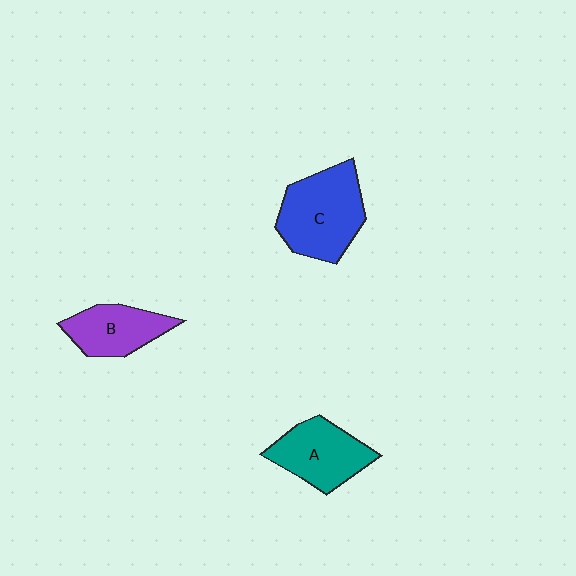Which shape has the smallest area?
Shape B (purple).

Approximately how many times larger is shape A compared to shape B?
Approximately 1.2 times.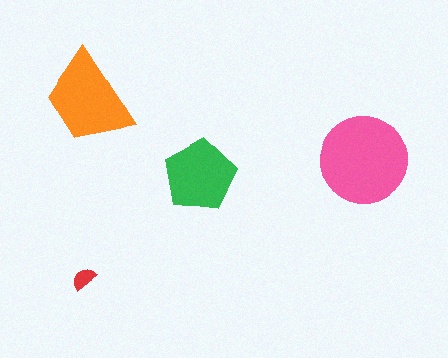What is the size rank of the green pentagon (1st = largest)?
3rd.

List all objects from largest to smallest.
The pink circle, the orange trapezoid, the green pentagon, the red semicircle.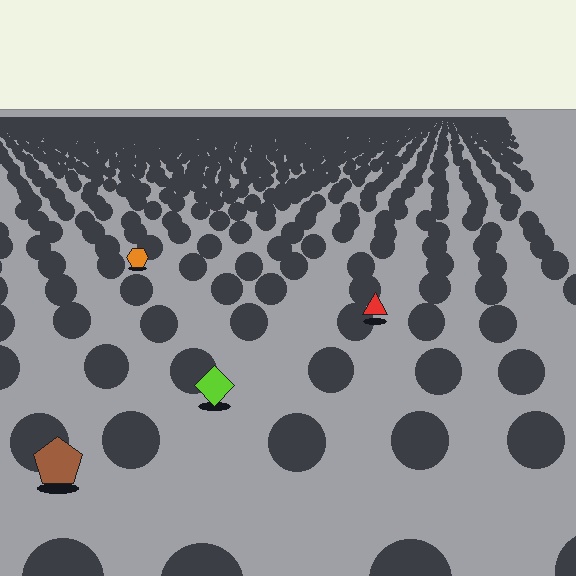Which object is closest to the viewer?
The brown pentagon is closest. The texture marks near it are larger and more spread out.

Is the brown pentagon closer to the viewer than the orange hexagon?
Yes. The brown pentagon is closer — you can tell from the texture gradient: the ground texture is coarser near it.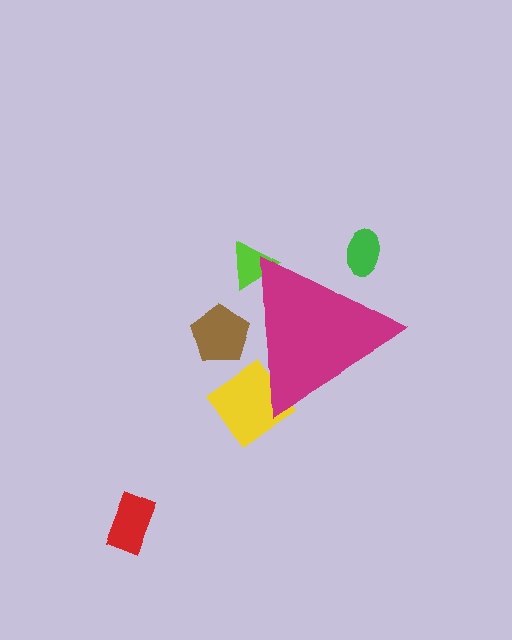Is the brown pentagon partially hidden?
Yes, the brown pentagon is partially hidden behind the magenta triangle.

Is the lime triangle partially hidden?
Yes, the lime triangle is partially hidden behind the magenta triangle.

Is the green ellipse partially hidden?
Yes, the green ellipse is partially hidden behind the magenta triangle.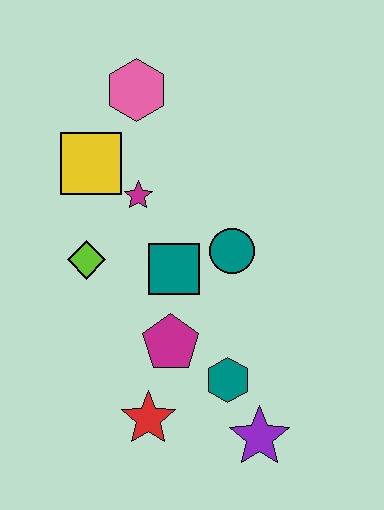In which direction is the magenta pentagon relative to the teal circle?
The magenta pentagon is below the teal circle.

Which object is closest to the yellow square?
The magenta star is closest to the yellow square.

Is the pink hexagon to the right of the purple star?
No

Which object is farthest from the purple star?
The pink hexagon is farthest from the purple star.